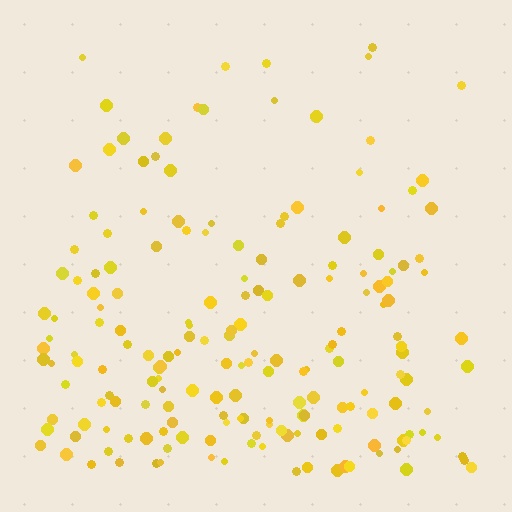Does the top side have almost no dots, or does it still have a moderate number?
Still a moderate number, just noticeably fewer than the bottom.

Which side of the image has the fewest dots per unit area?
The top.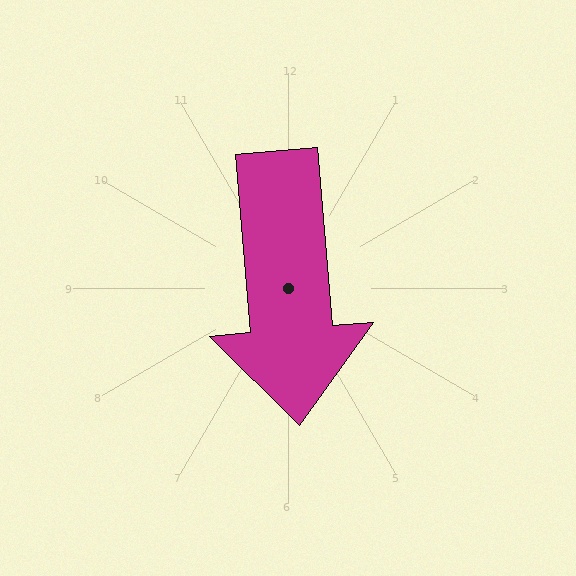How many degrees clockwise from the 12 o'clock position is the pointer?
Approximately 175 degrees.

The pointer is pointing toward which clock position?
Roughly 6 o'clock.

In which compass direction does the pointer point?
South.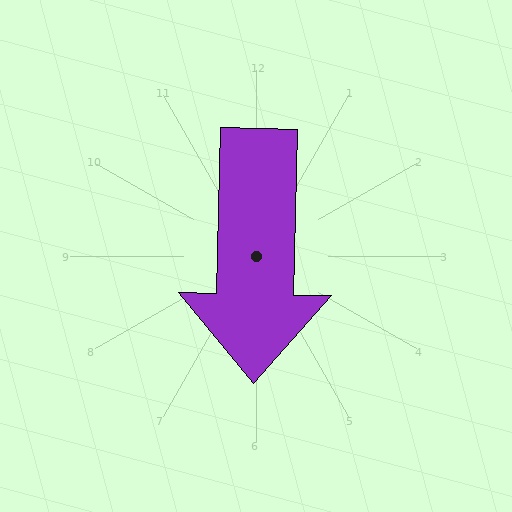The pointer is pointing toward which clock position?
Roughly 6 o'clock.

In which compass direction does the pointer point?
South.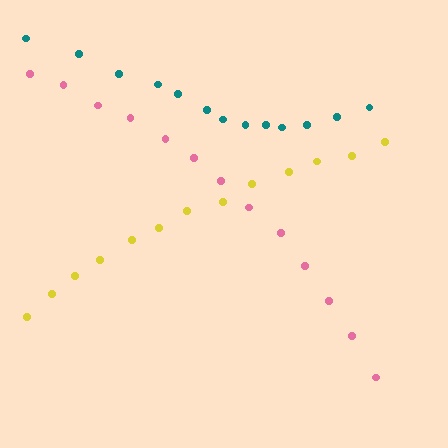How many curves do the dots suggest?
There are 3 distinct paths.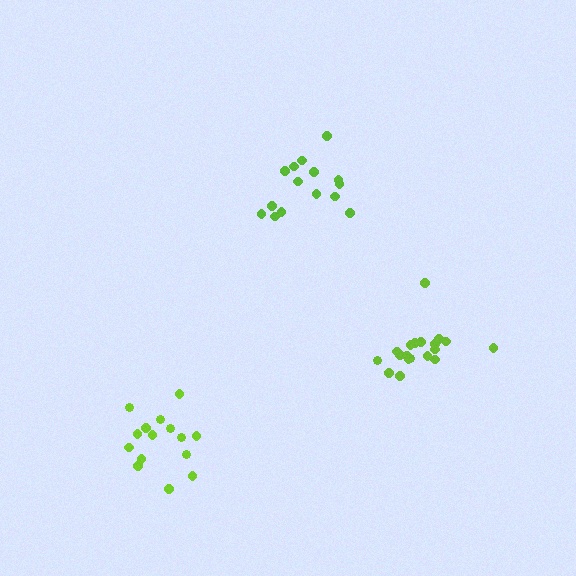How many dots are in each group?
Group 1: 15 dots, Group 2: 15 dots, Group 3: 19 dots (49 total).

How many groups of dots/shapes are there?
There are 3 groups.